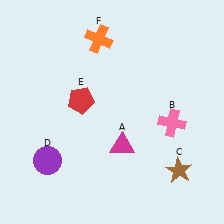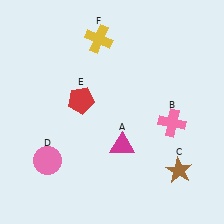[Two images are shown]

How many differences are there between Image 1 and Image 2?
There are 2 differences between the two images.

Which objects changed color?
D changed from purple to pink. F changed from orange to yellow.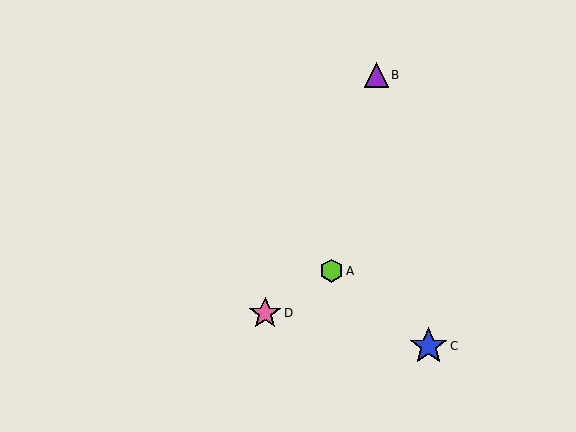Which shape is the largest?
The blue star (labeled C) is the largest.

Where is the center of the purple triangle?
The center of the purple triangle is at (376, 75).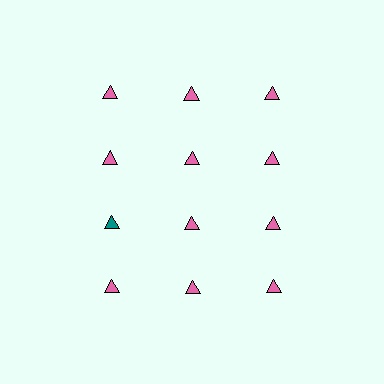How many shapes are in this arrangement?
There are 12 shapes arranged in a grid pattern.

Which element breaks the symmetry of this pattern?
The teal triangle in the third row, leftmost column breaks the symmetry. All other shapes are pink triangles.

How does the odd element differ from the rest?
It has a different color: teal instead of pink.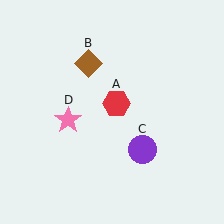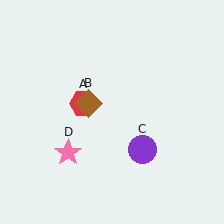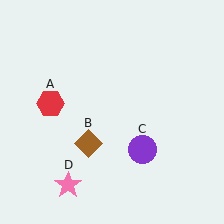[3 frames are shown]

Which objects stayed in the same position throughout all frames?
Purple circle (object C) remained stationary.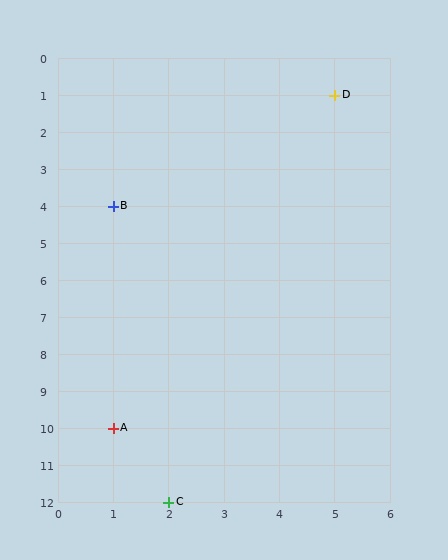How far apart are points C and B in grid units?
Points C and B are 1 column and 8 rows apart (about 8.1 grid units diagonally).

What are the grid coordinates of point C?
Point C is at grid coordinates (2, 12).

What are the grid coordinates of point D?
Point D is at grid coordinates (5, 1).